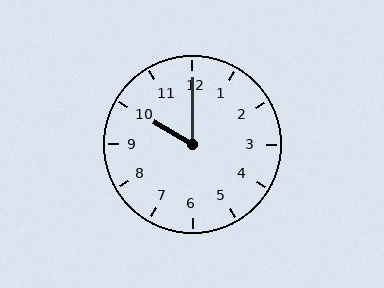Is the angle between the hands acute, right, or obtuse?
It is acute.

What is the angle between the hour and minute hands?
Approximately 60 degrees.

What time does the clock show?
10:00.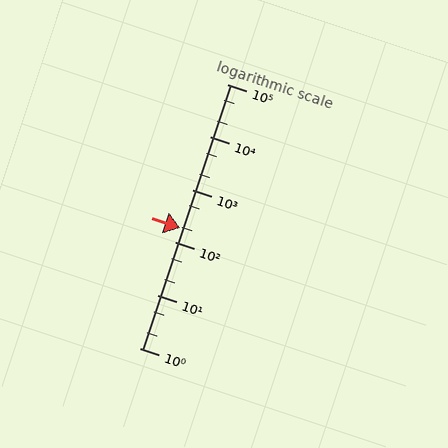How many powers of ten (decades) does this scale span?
The scale spans 5 decades, from 1 to 100000.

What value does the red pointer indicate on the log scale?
The pointer indicates approximately 190.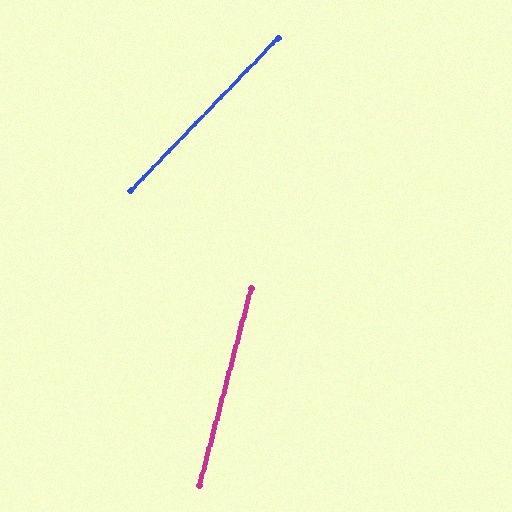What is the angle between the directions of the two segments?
Approximately 29 degrees.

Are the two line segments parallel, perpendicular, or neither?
Neither parallel nor perpendicular — they differ by about 29°.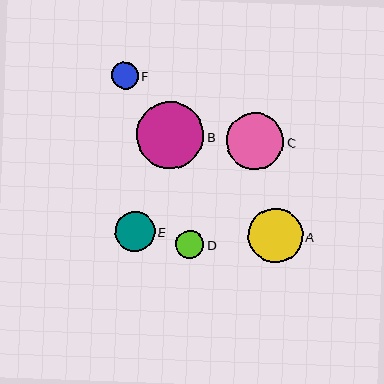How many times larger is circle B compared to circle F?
Circle B is approximately 2.5 times the size of circle F.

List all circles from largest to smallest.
From largest to smallest: B, C, A, E, D, F.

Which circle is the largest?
Circle B is the largest with a size of approximately 67 pixels.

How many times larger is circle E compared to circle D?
Circle E is approximately 1.4 times the size of circle D.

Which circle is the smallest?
Circle F is the smallest with a size of approximately 27 pixels.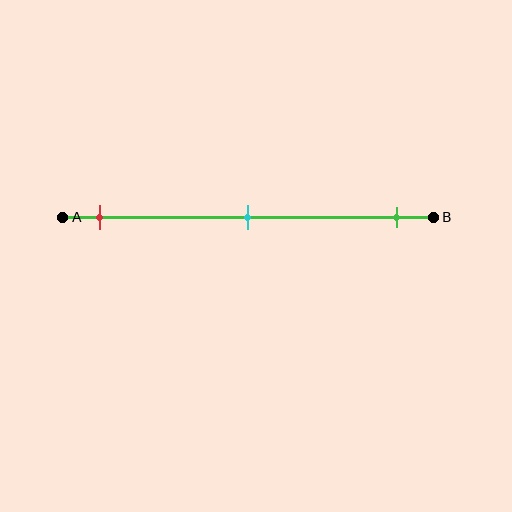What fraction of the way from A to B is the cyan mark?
The cyan mark is approximately 50% (0.5) of the way from A to B.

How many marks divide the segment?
There are 3 marks dividing the segment.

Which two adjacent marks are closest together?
The red and cyan marks are the closest adjacent pair.